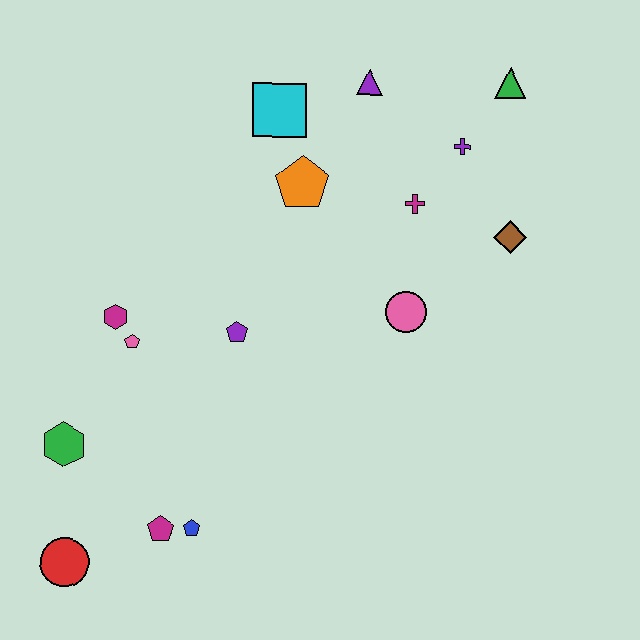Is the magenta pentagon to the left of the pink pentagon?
No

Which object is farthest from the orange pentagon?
The red circle is farthest from the orange pentagon.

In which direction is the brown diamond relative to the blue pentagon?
The brown diamond is to the right of the blue pentagon.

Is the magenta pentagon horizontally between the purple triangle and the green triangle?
No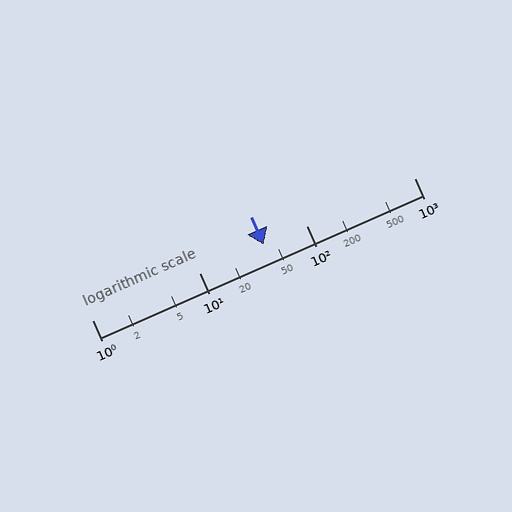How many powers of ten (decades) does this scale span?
The scale spans 3 decades, from 1 to 1000.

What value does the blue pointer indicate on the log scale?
The pointer indicates approximately 40.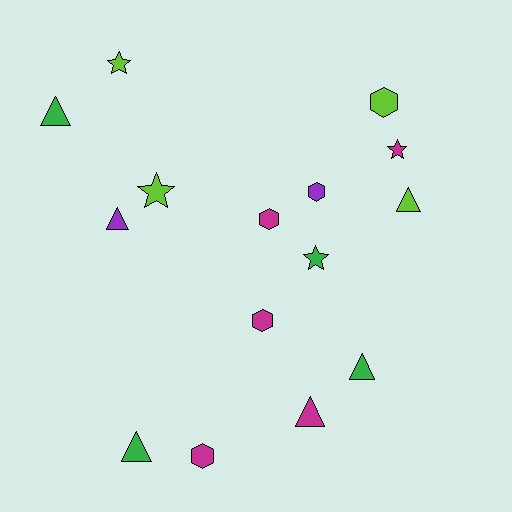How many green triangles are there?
There are 3 green triangles.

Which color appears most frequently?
Magenta, with 5 objects.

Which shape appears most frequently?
Triangle, with 6 objects.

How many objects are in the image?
There are 15 objects.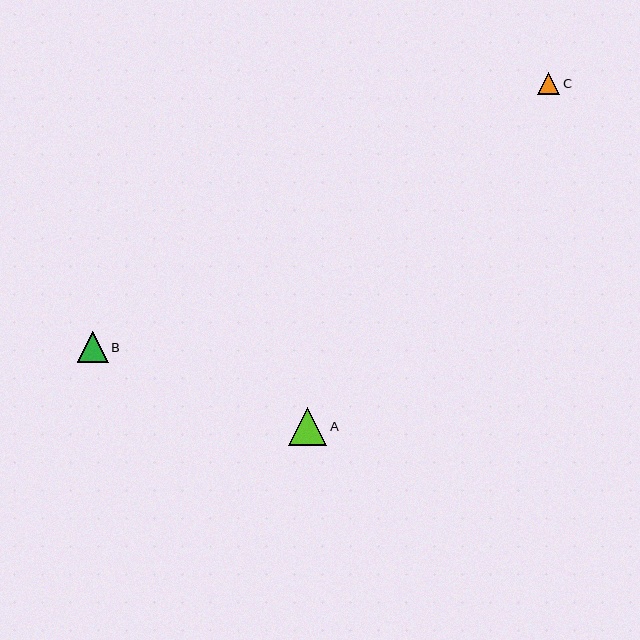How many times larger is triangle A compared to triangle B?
Triangle A is approximately 1.2 times the size of triangle B.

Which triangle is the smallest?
Triangle C is the smallest with a size of approximately 22 pixels.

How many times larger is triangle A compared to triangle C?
Triangle A is approximately 1.7 times the size of triangle C.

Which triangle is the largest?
Triangle A is the largest with a size of approximately 38 pixels.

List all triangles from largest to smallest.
From largest to smallest: A, B, C.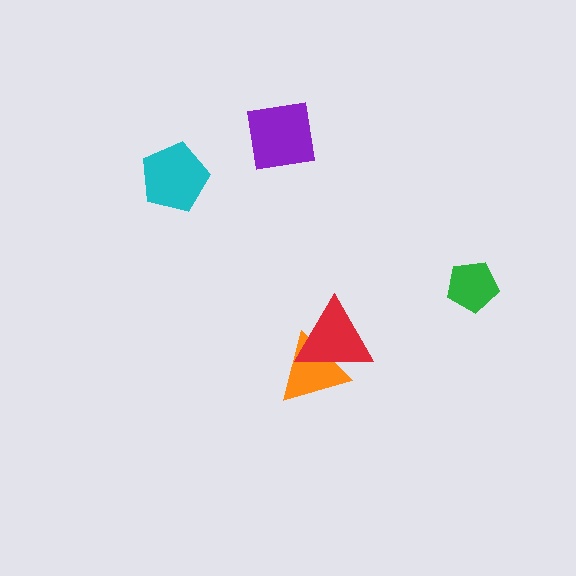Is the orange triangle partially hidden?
Yes, it is partially covered by another shape.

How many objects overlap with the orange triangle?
1 object overlaps with the orange triangle.